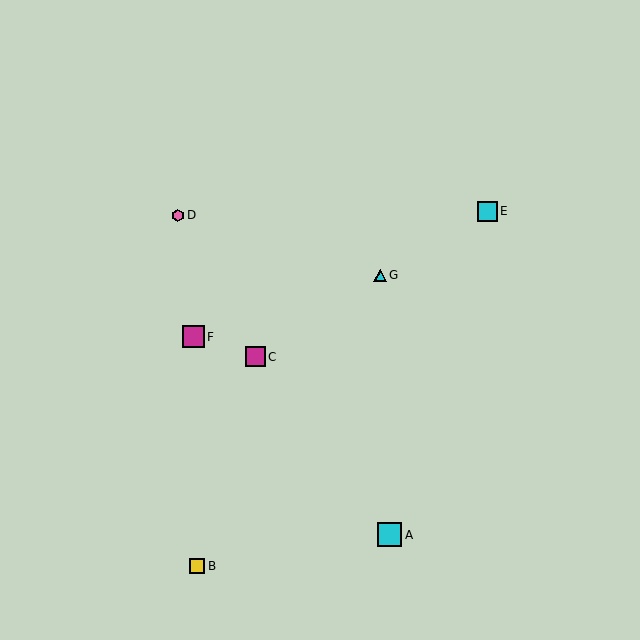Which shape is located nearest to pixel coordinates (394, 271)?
The cyan triangle (labeled G) at (380, 275) is nearest to that location.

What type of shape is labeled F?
Shape F is a magenta square.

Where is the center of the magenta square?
The center of the magenta square is at (255, 357).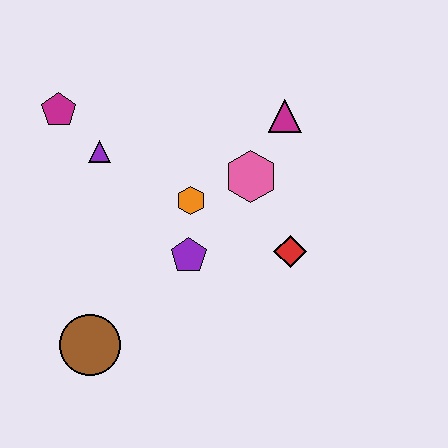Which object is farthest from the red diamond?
The magenta pentagon is farthest from the red diamond.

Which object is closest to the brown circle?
The purple pentagon is closest to the brown circle.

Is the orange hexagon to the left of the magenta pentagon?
No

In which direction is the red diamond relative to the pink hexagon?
The red diamond is below the pink hexagon.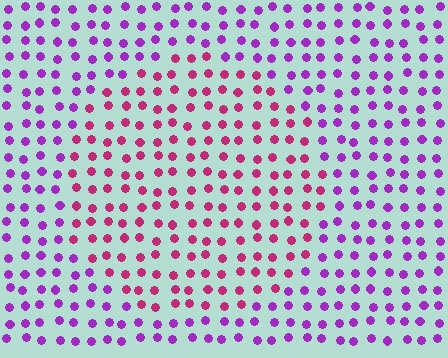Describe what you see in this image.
The image is filled with small purple elements in a uniform arrangement. A circle-shaped region is visible where the elements are tinted to a slightly different hue, forming a subtle color boundary.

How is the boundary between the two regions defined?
The boundary is defined purely by a slight shift in hue (about 42 degrees). Spacing, size, and orientation are identical on both sides.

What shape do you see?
I see a circle.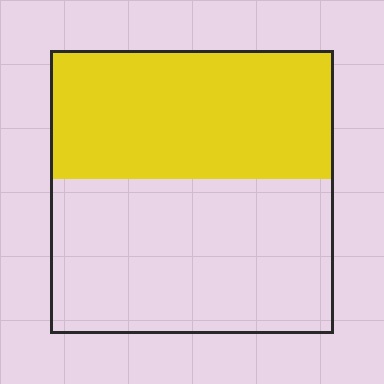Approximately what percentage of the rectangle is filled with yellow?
Approximately 45%.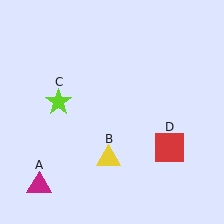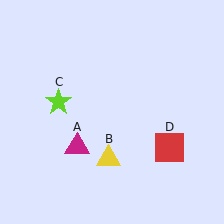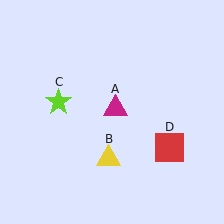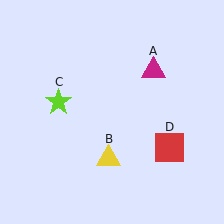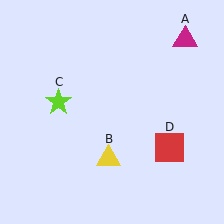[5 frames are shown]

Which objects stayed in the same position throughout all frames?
Yellow triangle (object B) and lime star (object C) and red square (object D) remained stationary.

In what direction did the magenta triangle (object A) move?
The magenta triangle (object A) moved up and to the right.